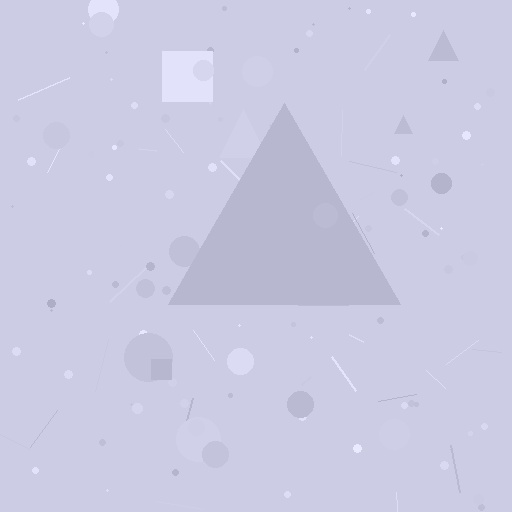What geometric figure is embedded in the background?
A triangle is embedded in the background.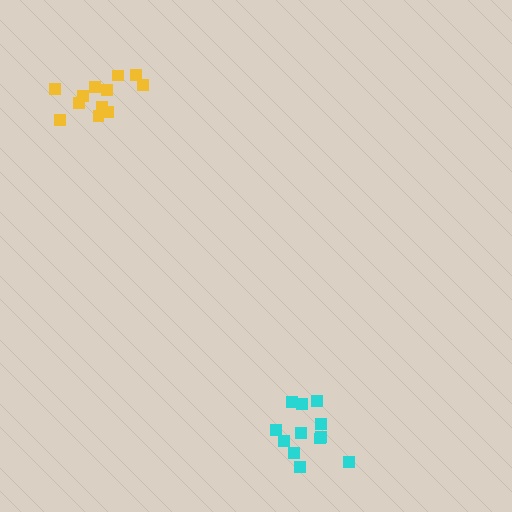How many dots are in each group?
Group 1: 12 dots, Group 2: 12 dots (24 total).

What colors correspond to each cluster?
The clusters are colored: yellow, cyan.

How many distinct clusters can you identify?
There are 2 distinct clusters.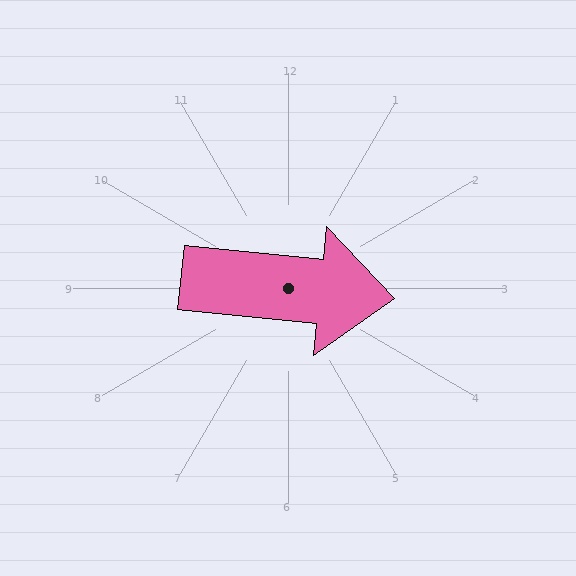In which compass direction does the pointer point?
East.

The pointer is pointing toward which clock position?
Roughly 3 o'clock.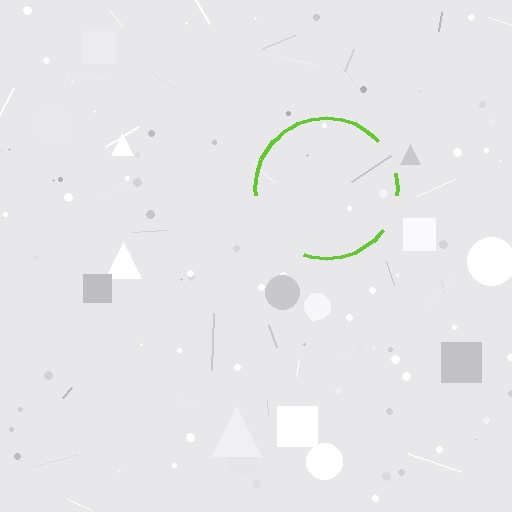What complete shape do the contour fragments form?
The contour fragments form a circle.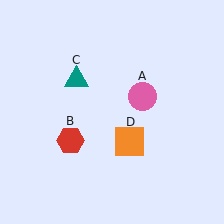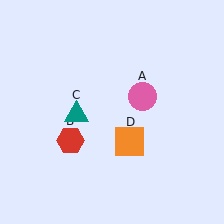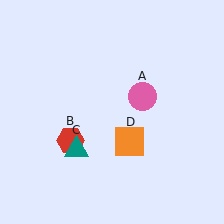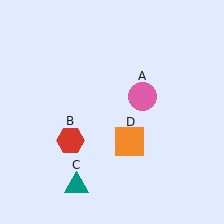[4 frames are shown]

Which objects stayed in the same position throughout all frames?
Pink circle (object A) and red hexagon (object B) and orange square (object D) remained stationary.